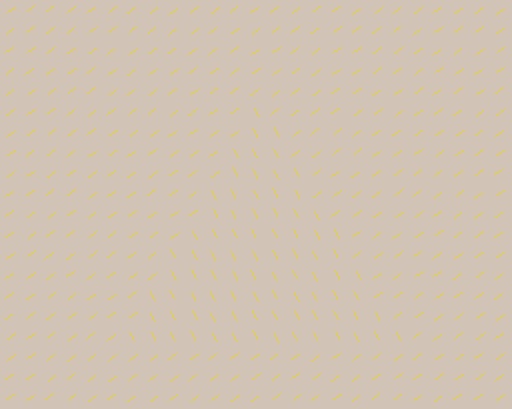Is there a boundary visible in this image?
Yes, there is a texture boundary formed by a change in line orientation.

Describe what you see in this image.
The image is filled with small yellow line segments. A triangle region in the image has lines oriented differently from the surrounding lines, creating a visible texture boundary.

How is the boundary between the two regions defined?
The boundary is defined purely by a change in line orientation (approximately 81 degrees difference). All lines are the same color and thickness.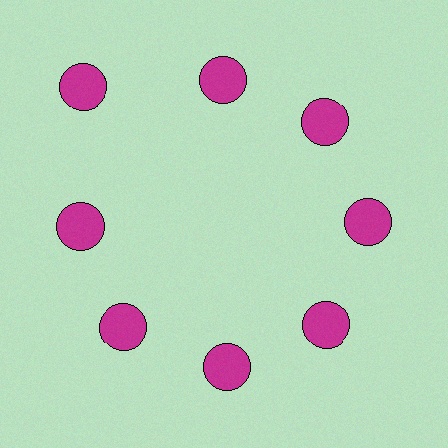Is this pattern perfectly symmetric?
No. The 8 magenta circles are arranged in a ring, but one element near the 10 o'clock position is pushed outward from the center, breaking the 8-fold rotational symmetry.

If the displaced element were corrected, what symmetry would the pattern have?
It would have 8-fold rotational symmetry — the pattern would map onto itself every 45 degrees.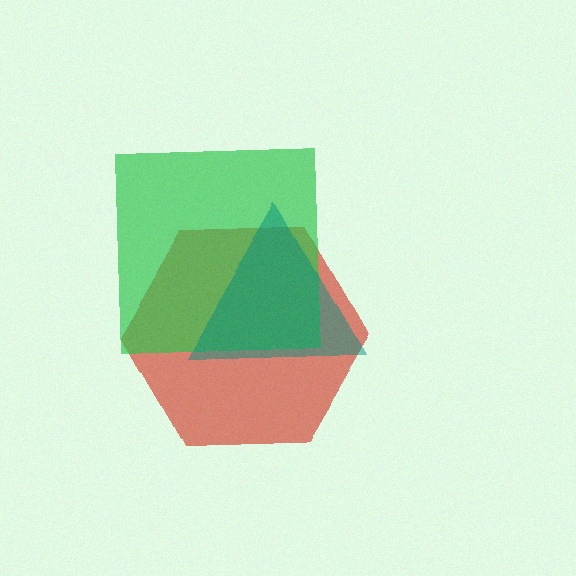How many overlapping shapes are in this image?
There are 3 overlapping shapes in the image.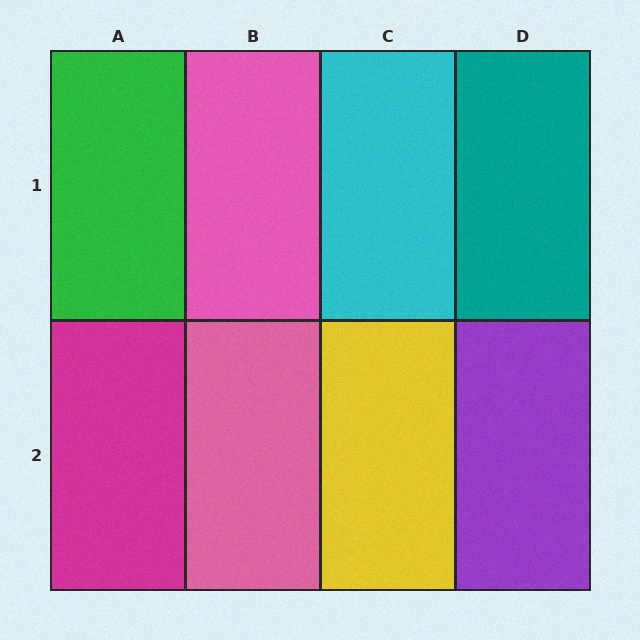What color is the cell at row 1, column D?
Teal.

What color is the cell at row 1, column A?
Green.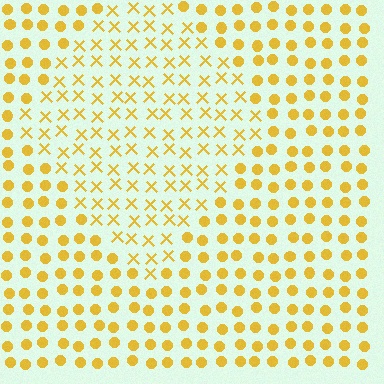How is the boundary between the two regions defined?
The boundary is defined by a change in element shape: X marks inside vs. circles outside. All elements share the same color and spacing.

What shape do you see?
I see a diamond.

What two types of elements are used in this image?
The image uses X marks inside the diamond region and circles outside it.